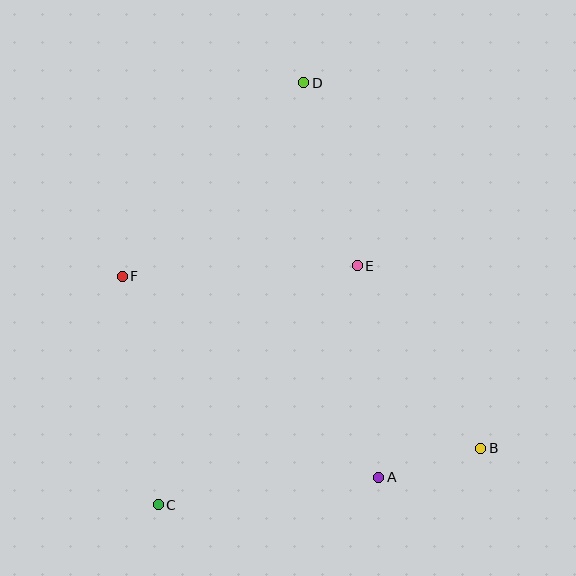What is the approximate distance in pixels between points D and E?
The distance between D and E is approximately 191 pixels.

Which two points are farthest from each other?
Points C and D are farthest from each other.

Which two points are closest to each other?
Points A and B are closest to each other.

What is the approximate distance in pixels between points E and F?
The distance between E and F is approximately 235 pixels.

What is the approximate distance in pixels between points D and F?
The distance between D and F is approximately 265 pixels.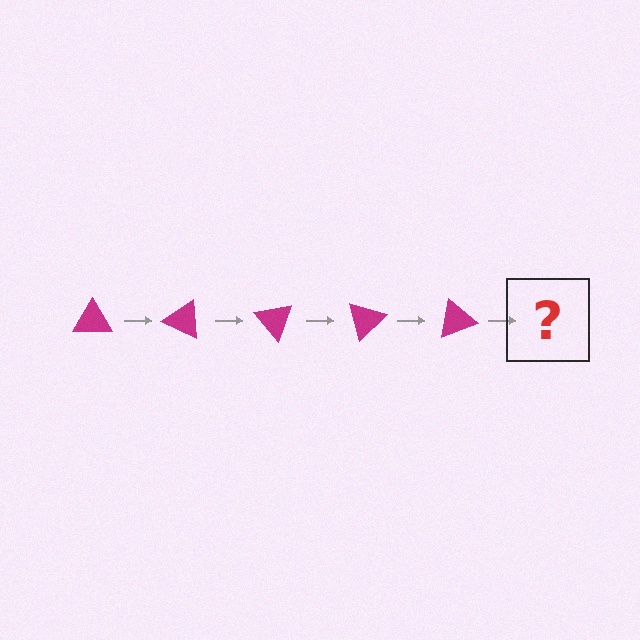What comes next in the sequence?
The next element should be a magenta triangle rotated 125 degrees.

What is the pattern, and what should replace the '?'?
The pattern is that the triangle rotates 25 degrees each step. The '?' should be a magenta triangle rotated 125 degrees.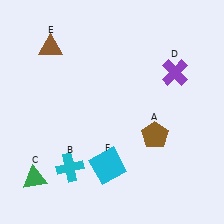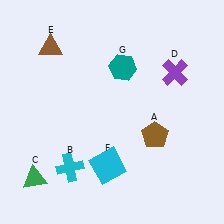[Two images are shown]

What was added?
A teal hexagon (G) was added in Image 2.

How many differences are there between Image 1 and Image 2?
There is 1 difference between the two images.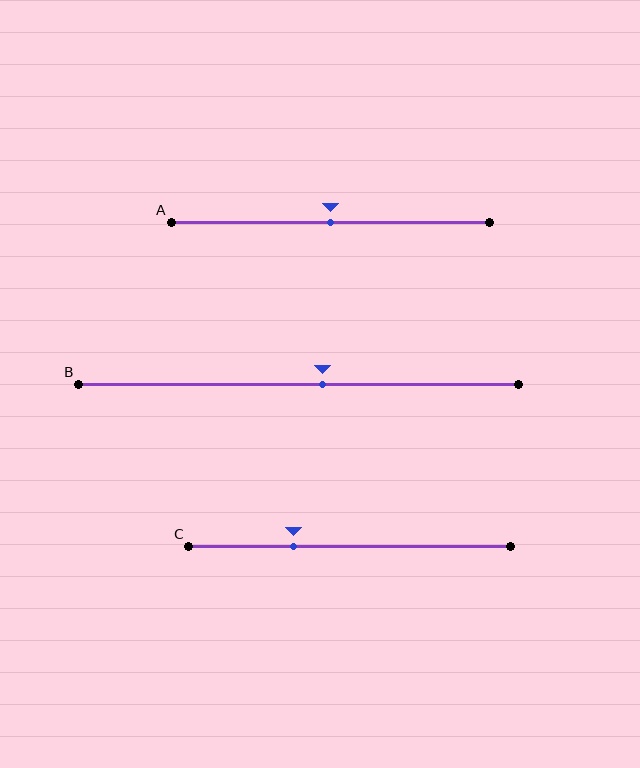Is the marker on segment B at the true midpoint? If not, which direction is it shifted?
No, the marker on segment B is shifted to the right by about 5% of the segment length.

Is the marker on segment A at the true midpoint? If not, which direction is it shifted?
Yes, the marker on segment A is at the true midpoint.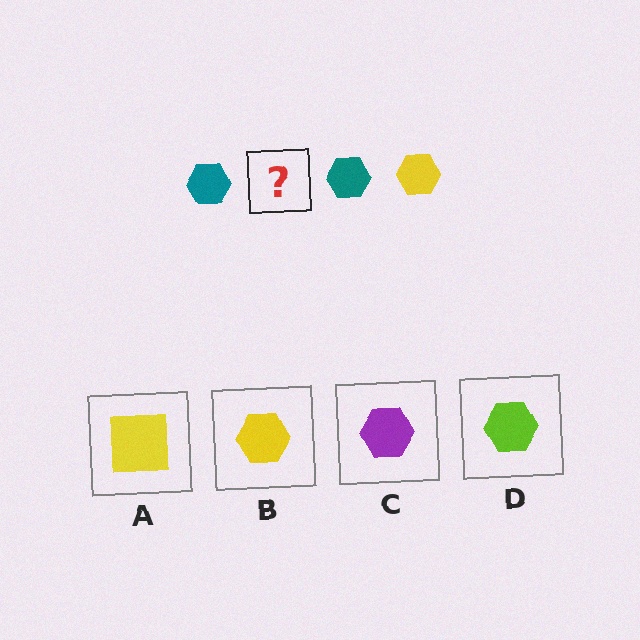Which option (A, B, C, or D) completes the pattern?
B.